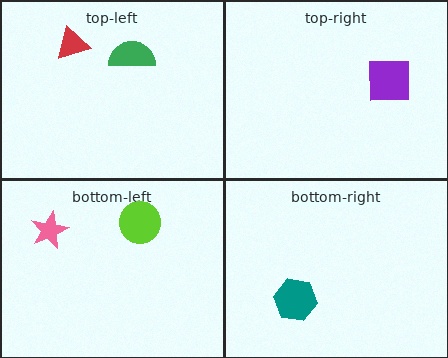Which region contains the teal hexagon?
The bottom-right region.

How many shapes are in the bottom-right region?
1.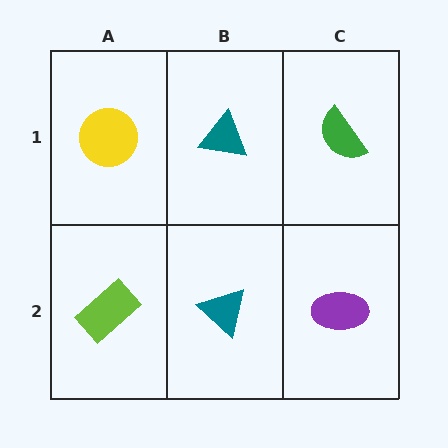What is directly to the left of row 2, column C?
A teal triangle.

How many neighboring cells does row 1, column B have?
3.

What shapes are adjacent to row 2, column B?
A teal triangle (row 1, column B), a lime rectangle (row 2, column A), a purple ellipse (row 2, column C).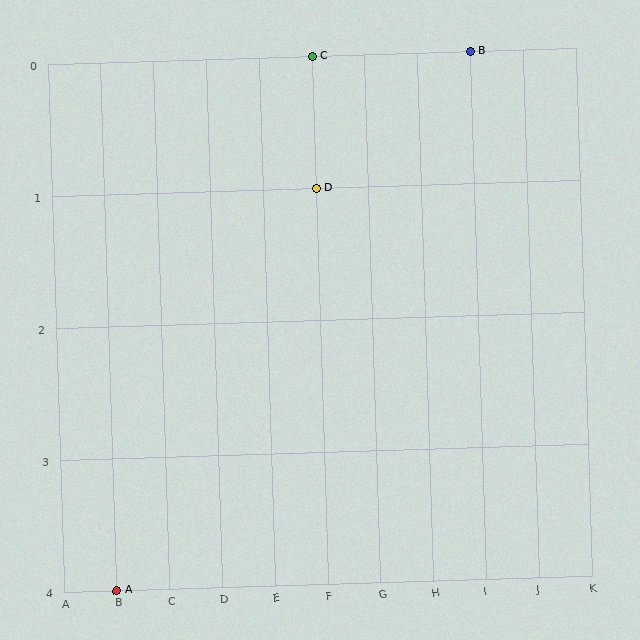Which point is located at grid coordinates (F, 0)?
Point C is at (F, 0).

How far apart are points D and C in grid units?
Points D and C are 1 row apart.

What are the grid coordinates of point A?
Point A is at grid coordinates (B, 4).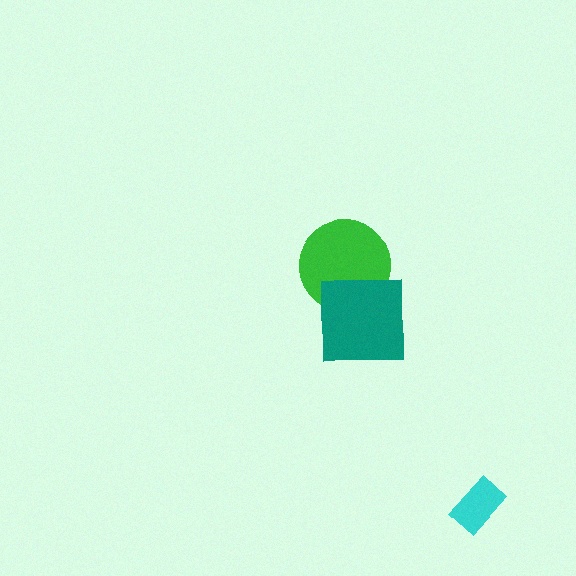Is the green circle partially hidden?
Yes, it is partially covered by another shape.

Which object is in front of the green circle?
The teal square is in front of the green circle.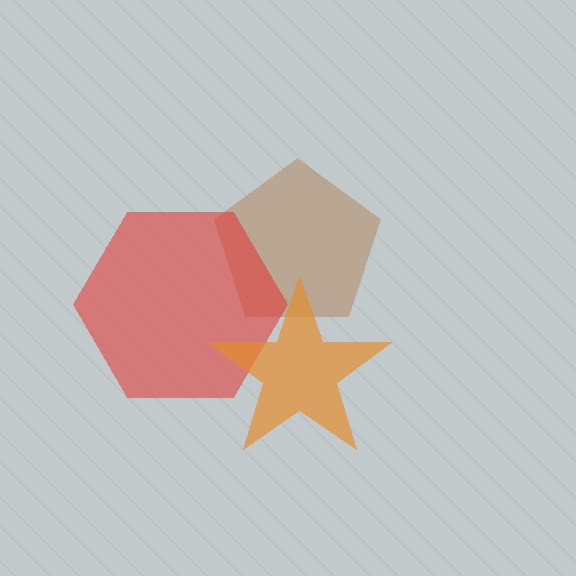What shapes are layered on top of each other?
The layered shapes are: a brown pentagon, a red hexagon, an orange star.